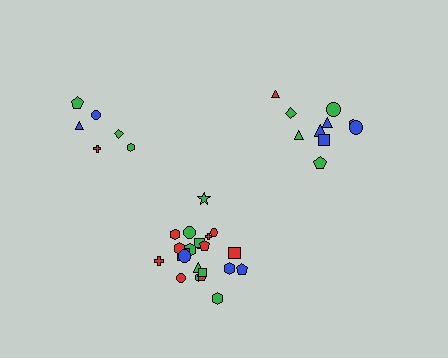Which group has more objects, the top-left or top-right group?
The top-right group.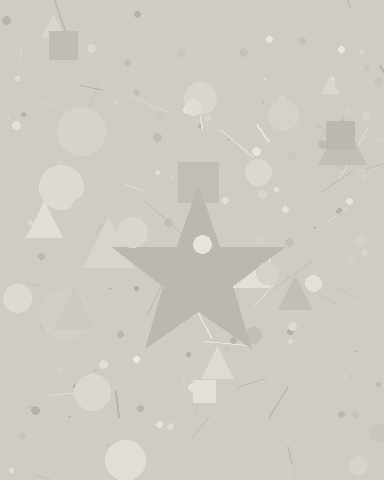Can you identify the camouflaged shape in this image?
The camouflaged shape is a star.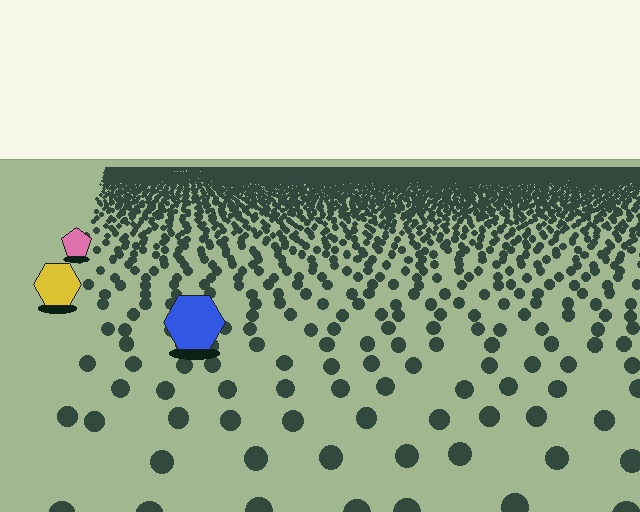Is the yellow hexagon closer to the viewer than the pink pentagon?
Yes. The yellow hexagon is closer — you can tell from the texture gradient: the ground texture is coarser near it.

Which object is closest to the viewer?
The blue hexagon is closest. The texture marks near it are larger and more spread out.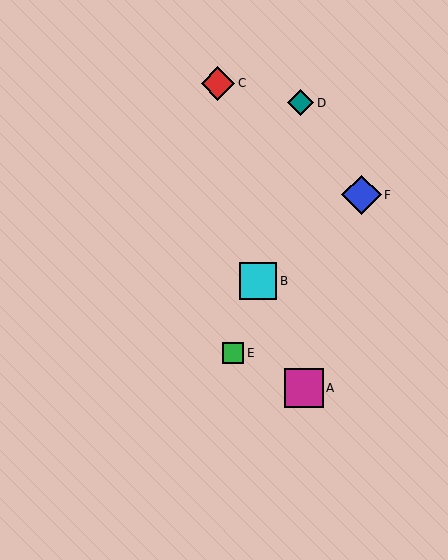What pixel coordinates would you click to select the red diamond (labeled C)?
Click at (218, 83) to select the red diamond C.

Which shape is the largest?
The blue diamond (labeled F) is the largest.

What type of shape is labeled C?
Shape C is a red diamond.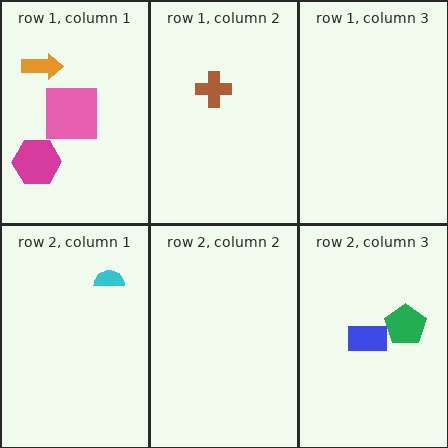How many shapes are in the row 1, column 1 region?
3.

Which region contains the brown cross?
The row 1, column 2 region.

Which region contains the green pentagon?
The row 2, column 3 region.